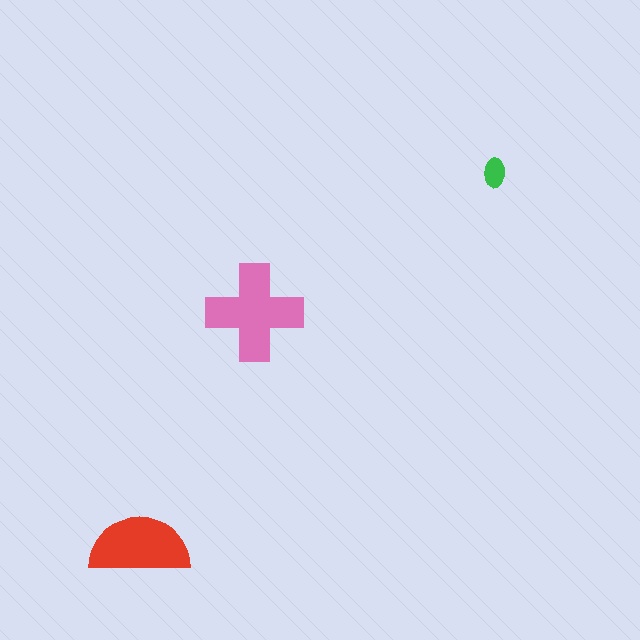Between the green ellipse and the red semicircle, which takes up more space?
The red semicircle.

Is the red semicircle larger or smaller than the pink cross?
Smaller.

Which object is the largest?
The pink cross.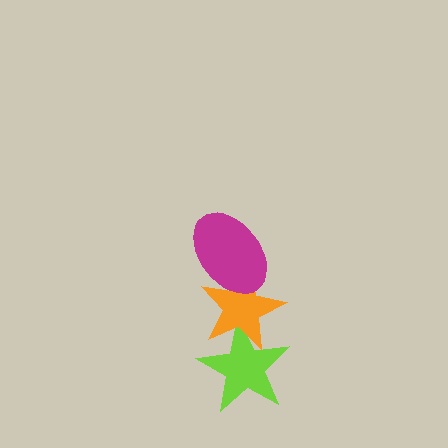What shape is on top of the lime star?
The orange star is on top of the lime star.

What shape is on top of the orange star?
The magenta ellipse is on top of the orange star.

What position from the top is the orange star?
The orange star is 2nd from the top.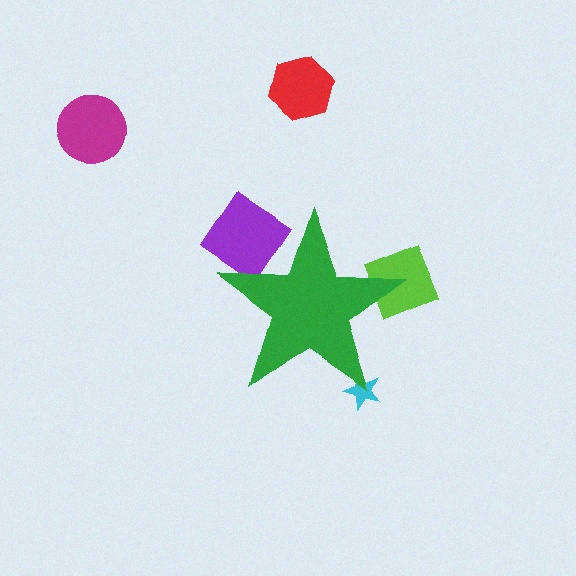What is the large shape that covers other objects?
A green star.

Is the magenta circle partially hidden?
No, the magenta circle is fully visible.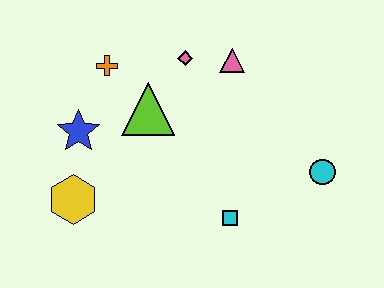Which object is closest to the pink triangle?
The pink diamond is closest to the pink triangle.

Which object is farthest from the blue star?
The cyan circle is farthest from the blue star.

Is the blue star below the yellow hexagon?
No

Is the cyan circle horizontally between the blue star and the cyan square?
No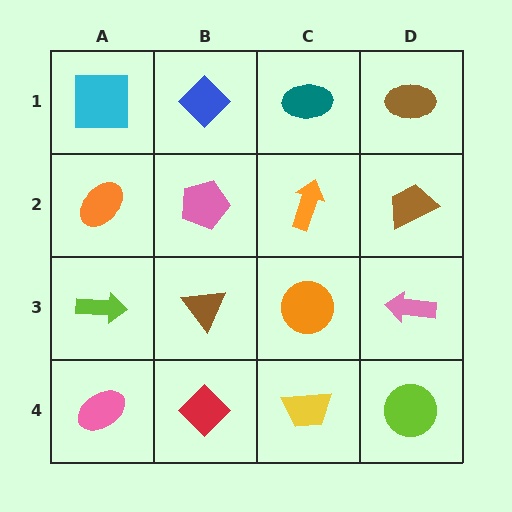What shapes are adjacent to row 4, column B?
A brown triangle (row 3, column B), a pink ellipse (row 4, column A), a yellow trapezoid (row 4, column C).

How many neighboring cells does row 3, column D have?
3.